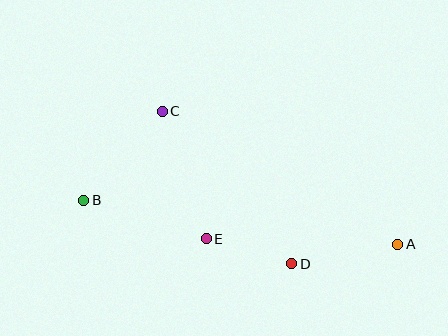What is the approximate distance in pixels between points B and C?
The distance between B and C is approximately 119 pixels.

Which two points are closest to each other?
Points D and E are closest to each other.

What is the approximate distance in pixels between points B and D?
The distance between B and D is approximately 218 pixels.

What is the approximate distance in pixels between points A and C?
The distance between A and C is approximately 270 pixels.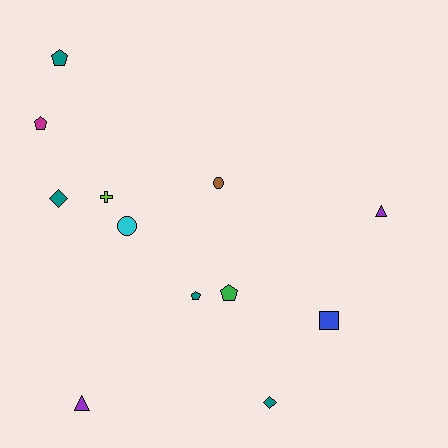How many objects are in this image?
There are 12 objects.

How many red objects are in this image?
There are no red objects.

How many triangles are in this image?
There are 2 triangles.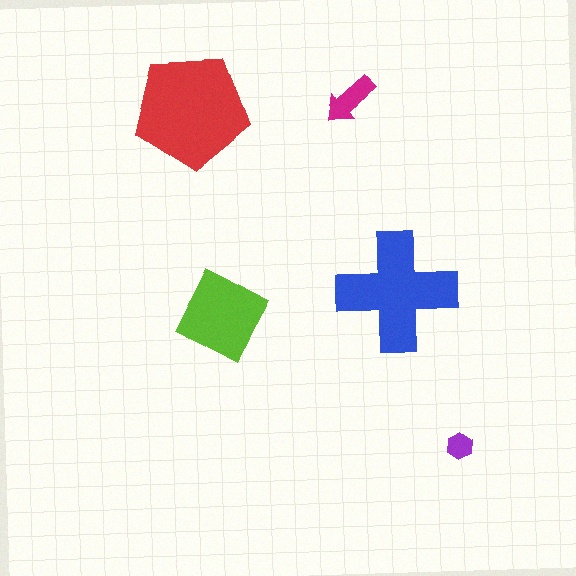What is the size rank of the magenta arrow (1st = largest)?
4th.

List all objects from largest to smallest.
The red pentagon, the blue cross, the lime square, the magenta arrow, the purple hexagon.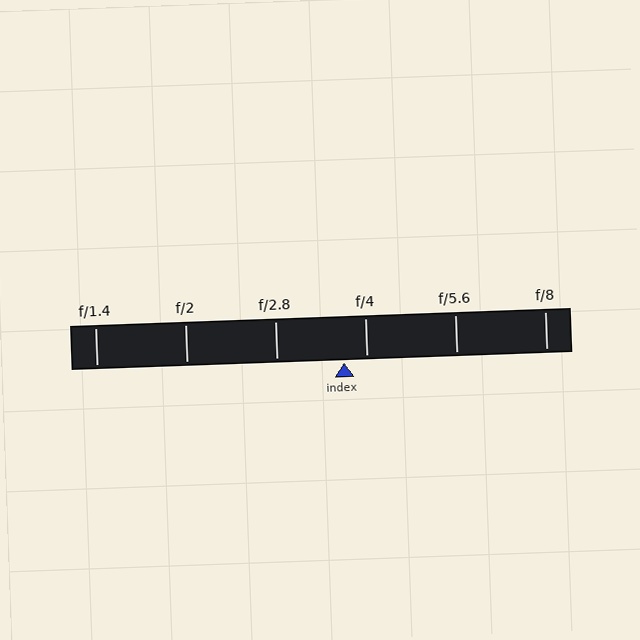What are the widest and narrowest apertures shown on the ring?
The widest aperture shown is f/1.4 and the narrowest is f/8.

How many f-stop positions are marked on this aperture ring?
There are 6 f-stop positions marked.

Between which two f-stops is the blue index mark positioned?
The index mark is between f/2.8 and f/4.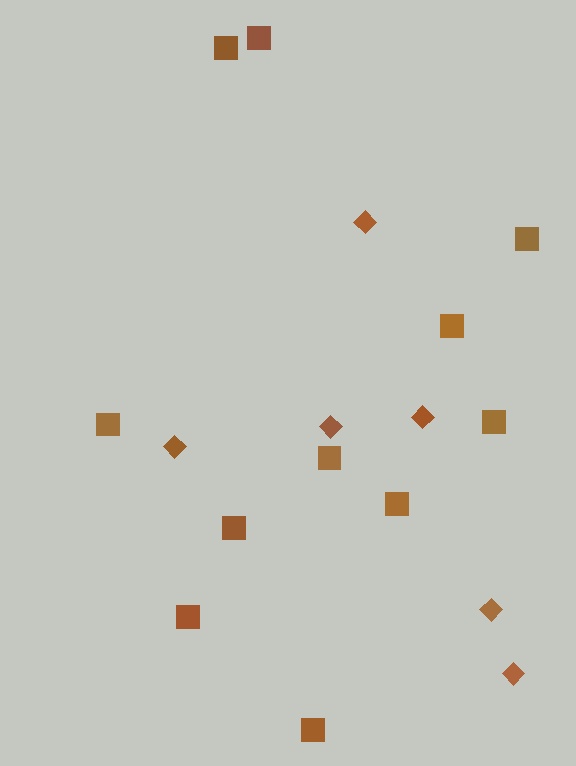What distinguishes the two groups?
There are 2 groups: one group of squares (11) and one group of diamonds (6).